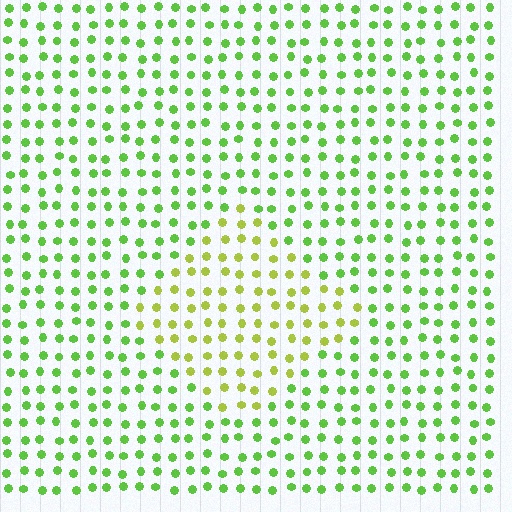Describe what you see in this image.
The image is filled with small lime elements in a uniform arrangement. A diamond-shaped region is visible where the elements are tinted to a slightly different hue, forming a subtle color boundary.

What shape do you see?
I see a diamond.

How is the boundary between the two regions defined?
The boundary is defined purely by a slight shift in hue (about 33 degrees). Spacing, size, and orientation are identical on both sides.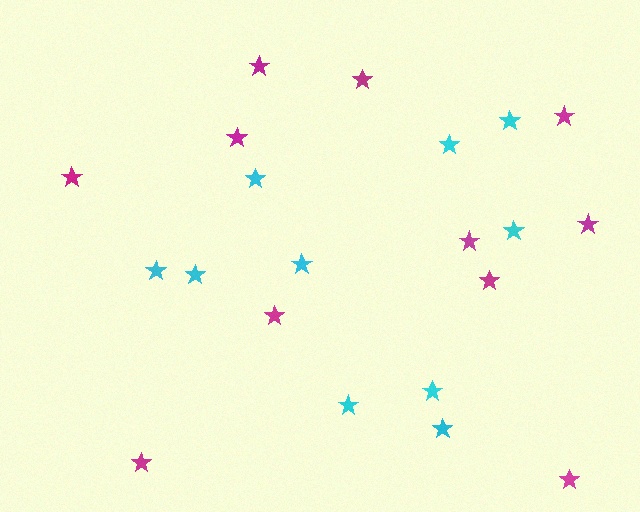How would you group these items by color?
There are 2 groups: one group of cyan stars (10) and one group of magenta stars (11).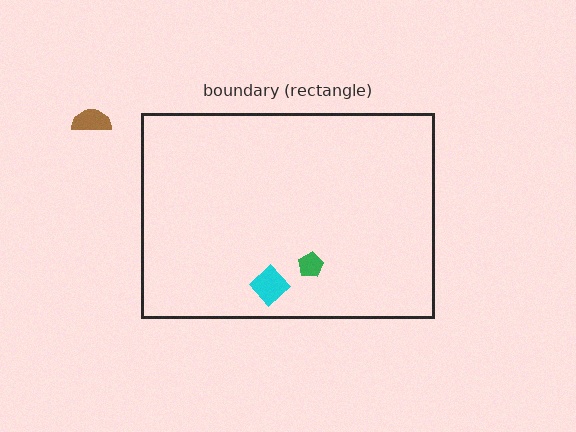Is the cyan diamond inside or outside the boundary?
Inside.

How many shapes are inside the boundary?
2 inside, 1 outside.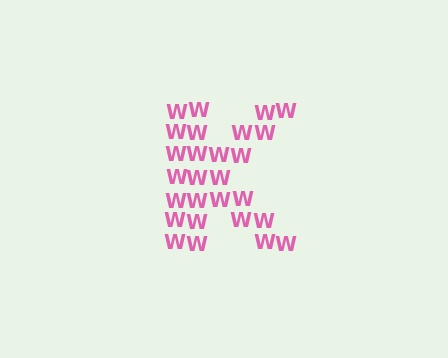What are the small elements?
The small elements are letter W's.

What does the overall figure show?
The overall figure shows the letter K.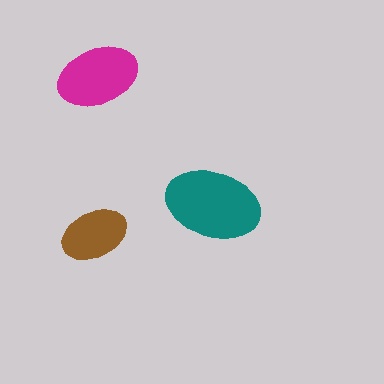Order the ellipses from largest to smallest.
the teal one, the magenta one, the brown one.